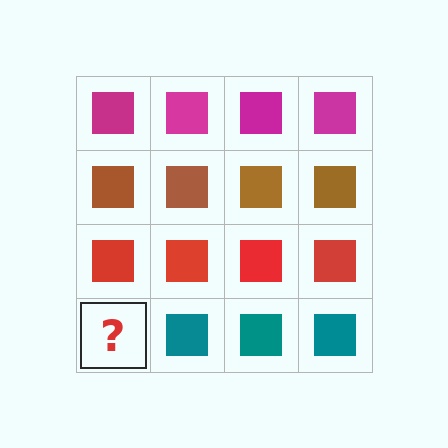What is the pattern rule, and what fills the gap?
The rule is that each row has a consistent color. The gap should be filled with a teal square.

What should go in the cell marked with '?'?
The missing cell should contain a teal square.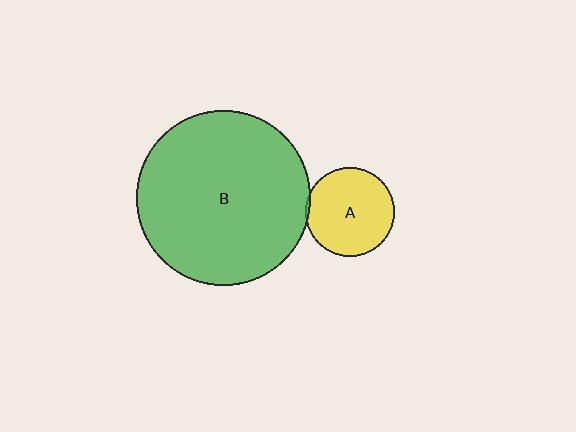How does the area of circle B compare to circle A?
Approximately 3.8 times.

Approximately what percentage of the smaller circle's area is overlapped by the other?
Approximately 5%.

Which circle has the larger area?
Circle B (green).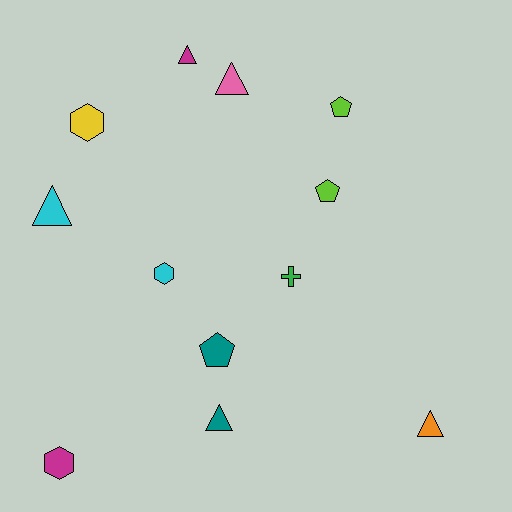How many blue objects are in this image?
There are no blue objects.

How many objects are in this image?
There are 12 objects.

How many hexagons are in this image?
There are 3 hexagons.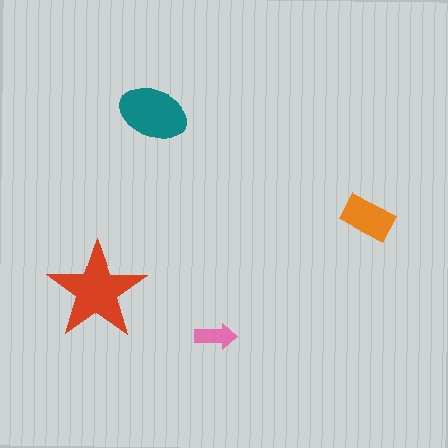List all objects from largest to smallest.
The red star, the teal ellipse, the orange rectangle, the pink arrow.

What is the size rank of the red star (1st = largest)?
1st.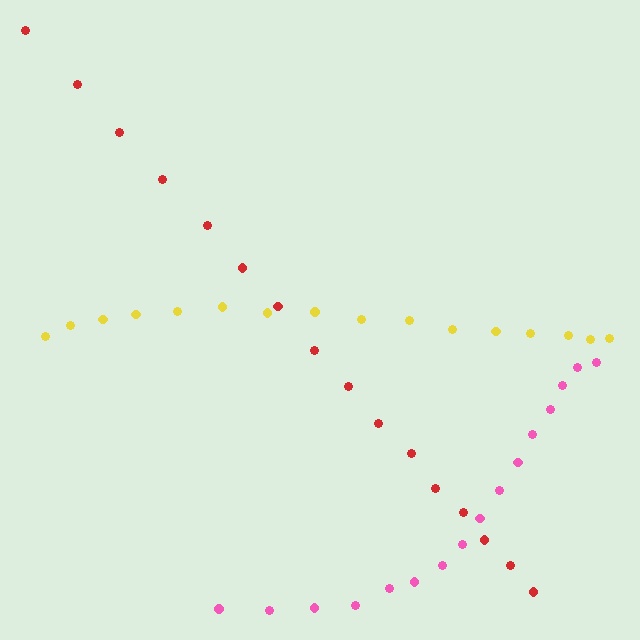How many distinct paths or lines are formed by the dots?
There are 3 distinct paths.